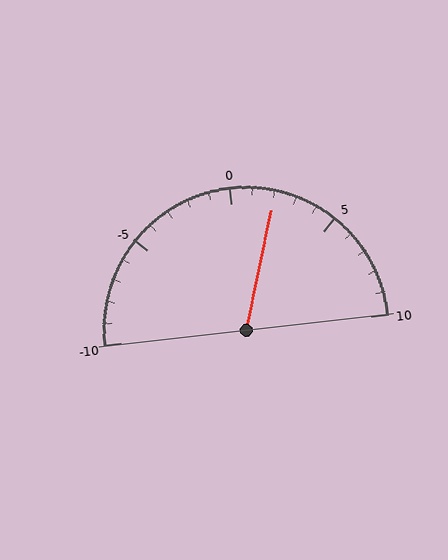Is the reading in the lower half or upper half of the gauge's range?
The reading is in the upper half of the range (-10 to 10).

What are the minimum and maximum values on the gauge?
The gauge ranges from -10 to 10.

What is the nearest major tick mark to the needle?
The nearest major tick mark is 0.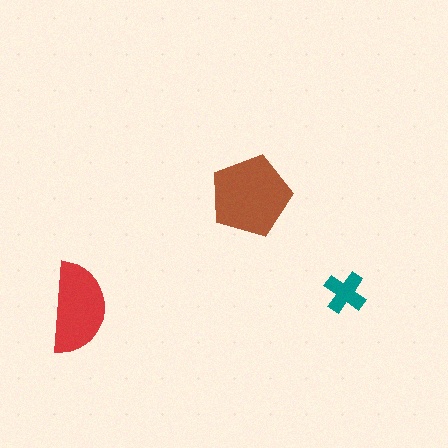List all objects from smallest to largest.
The teal cross, the red semicircle, the brown pentagon.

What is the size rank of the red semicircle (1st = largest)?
2nd.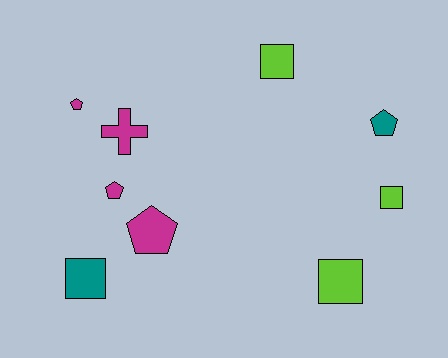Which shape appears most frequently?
Pentagon, with 4 objects.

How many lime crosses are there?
There are no lime crosses.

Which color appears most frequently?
Magenta, with 4 objects.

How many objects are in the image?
There are 9 objects.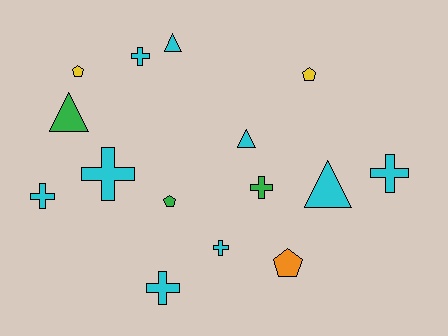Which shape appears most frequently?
Cross, with 7 objects.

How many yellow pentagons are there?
There are 2 yellow pentagons.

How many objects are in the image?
There are 15 objects.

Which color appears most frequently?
Cyan, with 9 objects.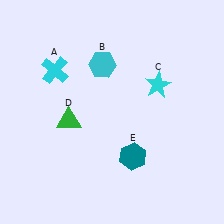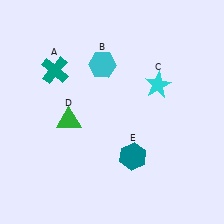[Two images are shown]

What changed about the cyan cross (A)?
In Image 1, A is cyan. In Image 2, it changed to teal.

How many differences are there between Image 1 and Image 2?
There is 1 difference between the two images.